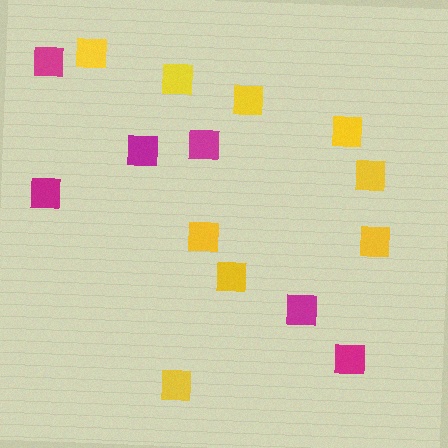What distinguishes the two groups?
There are 2 groups: one group of magenta squares (6) and one group of yellow squares (9).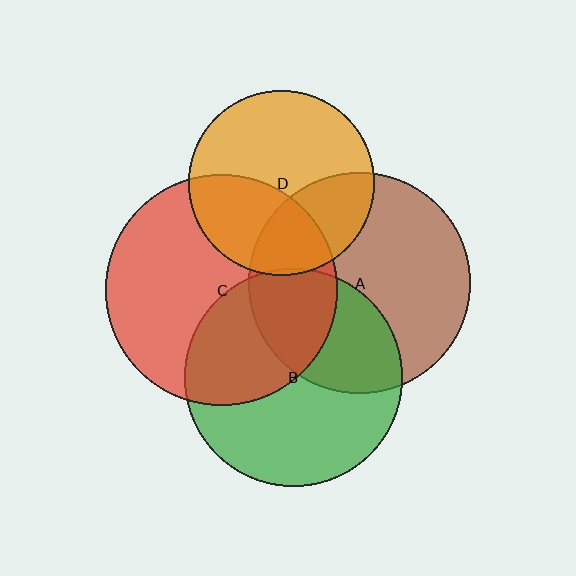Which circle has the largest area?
Circle C (red).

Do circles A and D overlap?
Yes.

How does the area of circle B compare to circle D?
Approximately 1.4 times.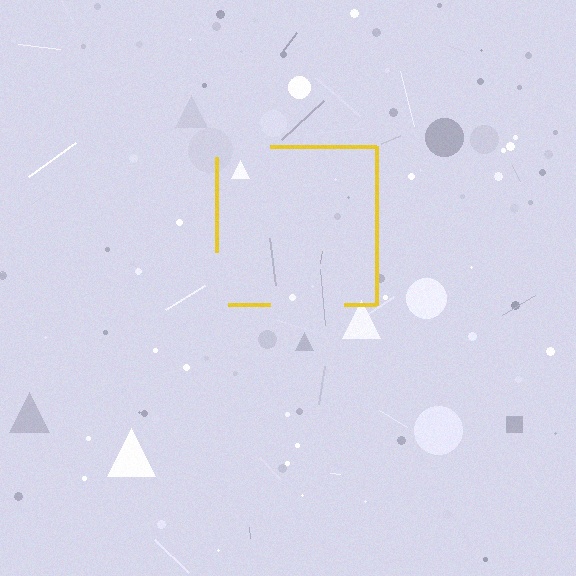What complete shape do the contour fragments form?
The contour fragments form a square.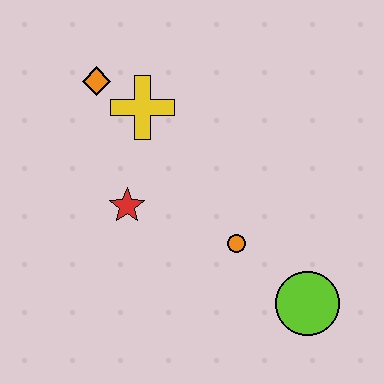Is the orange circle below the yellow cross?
Yes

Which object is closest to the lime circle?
The orange circle is closest to the lime circle.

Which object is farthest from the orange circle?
The orange diamond is farthest from the orange circle.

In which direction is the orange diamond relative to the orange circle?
The orange diamond is above the orange circle.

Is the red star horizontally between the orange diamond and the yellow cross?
Yes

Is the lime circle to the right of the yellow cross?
Yes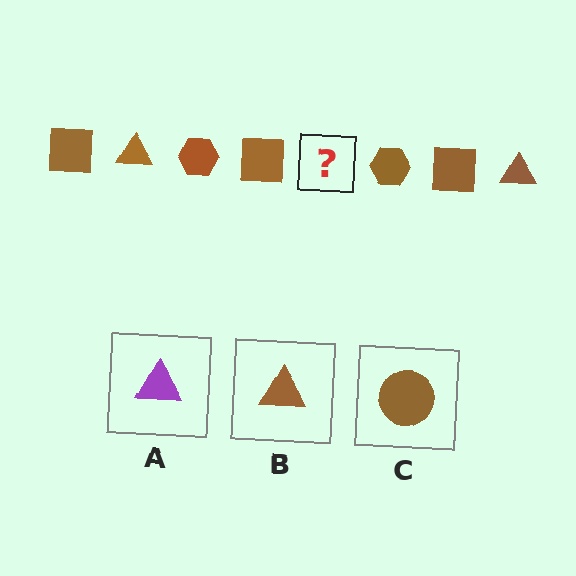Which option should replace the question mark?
Option B.